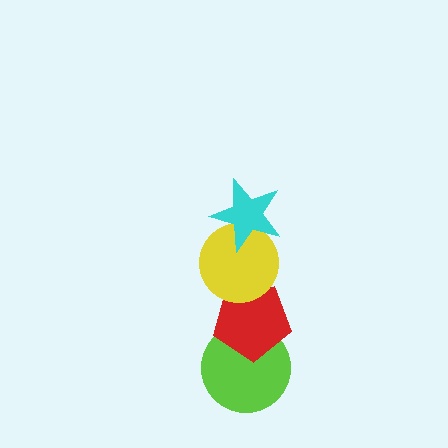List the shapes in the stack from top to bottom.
From top to bottom: the cyan star, the yellow circle, the red pentagon, the lime circle.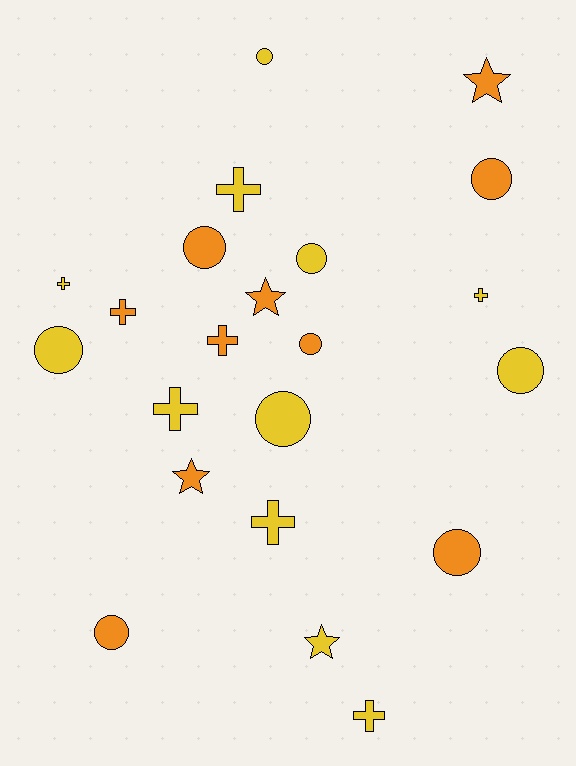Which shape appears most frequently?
Circle, with 10 objects.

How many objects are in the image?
There are 22 objects.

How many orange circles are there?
There are 5 orange circles.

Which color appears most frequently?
Yellow, with 12 objects.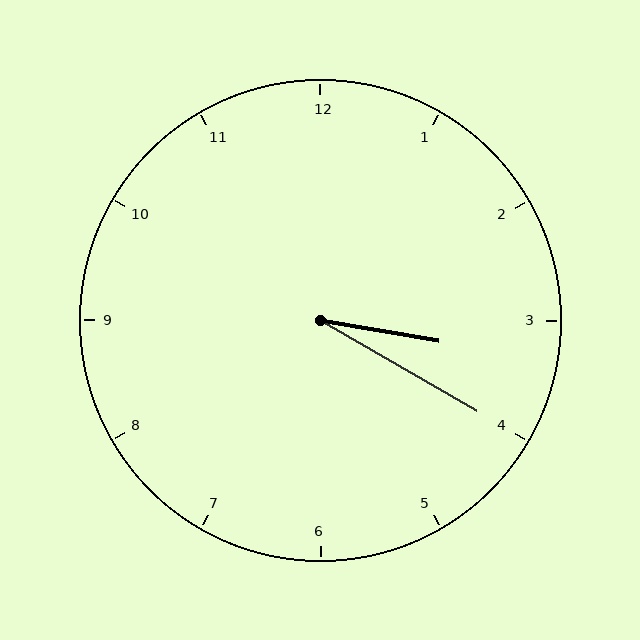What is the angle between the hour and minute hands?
Approximately 20 degrees.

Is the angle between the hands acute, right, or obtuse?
It is acute.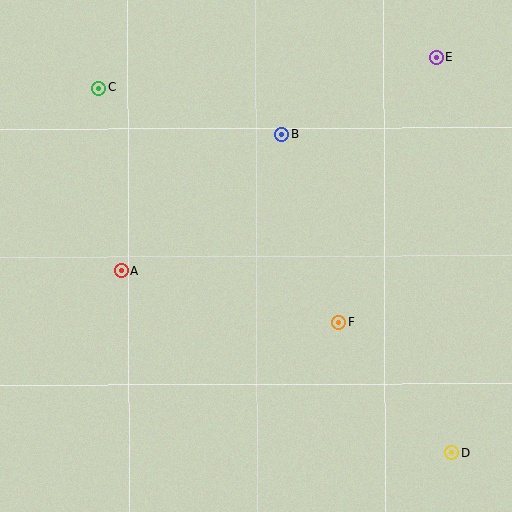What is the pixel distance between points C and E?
The distance between C and E is 339 pixels.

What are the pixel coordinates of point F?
Point F is at (339, 322).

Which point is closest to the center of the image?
Point F at (339, 322) is closest to the center.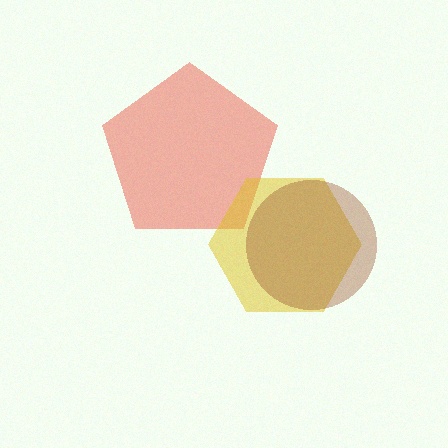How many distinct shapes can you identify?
There are 3 distinct shapes: a red pentagon, a yellow hexagon, a brown circle.